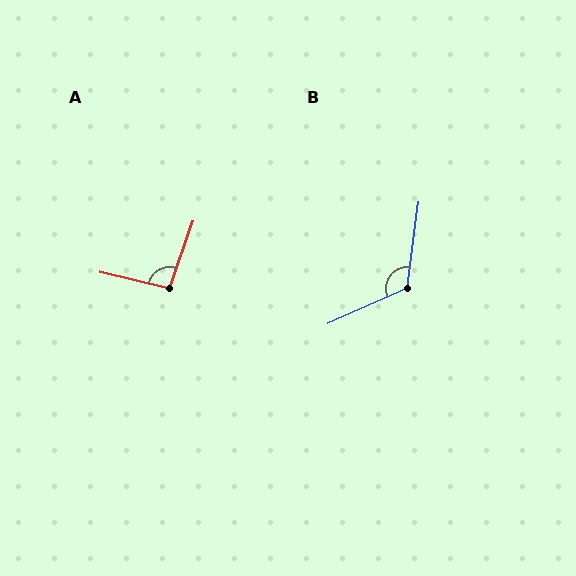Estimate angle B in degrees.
Approximately 122 degrees.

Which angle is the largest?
B, at approximately 122 degrees.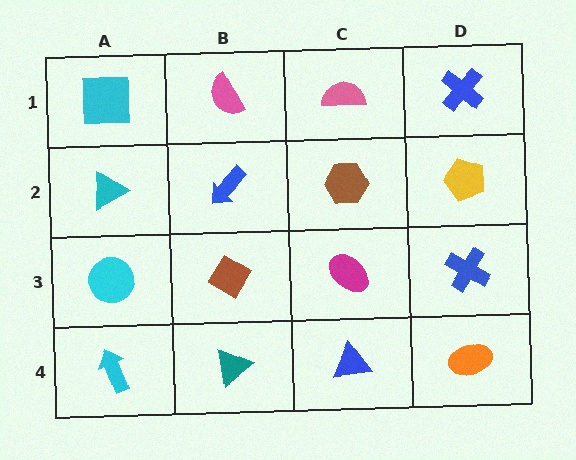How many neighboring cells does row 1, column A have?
2.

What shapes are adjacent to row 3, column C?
A brown hexagon (row 2, column C), a blue triangle (row 4, column C), a brown diamond (row 3, column B), a blue cross (row 3, column D).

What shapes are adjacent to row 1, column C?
A brown hexagon (row 2, column C), a pink semicircle (row 1, column B), a blue cross (row 1, column D).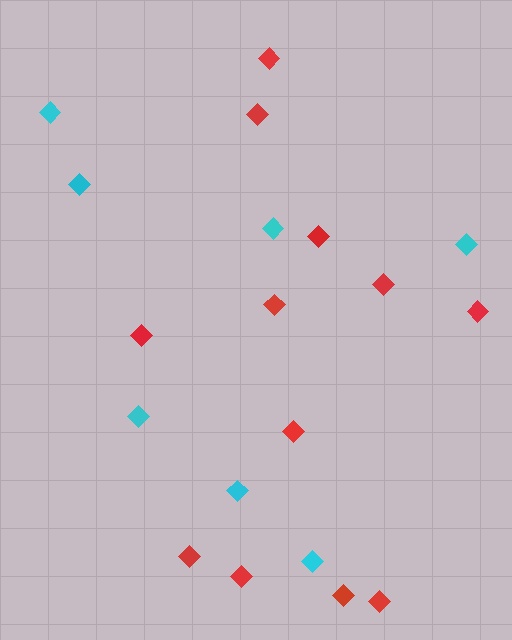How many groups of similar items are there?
There are 2 groups: one group of red diamonds (12) and one group of cyan diamonds (7).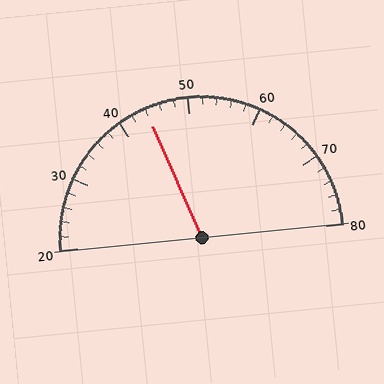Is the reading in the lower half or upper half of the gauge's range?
The reading is in the lower half of the range (20 to 80).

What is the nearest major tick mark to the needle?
The nearest major tick mark is 40.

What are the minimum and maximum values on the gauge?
The gauge ranges from 20 to 80.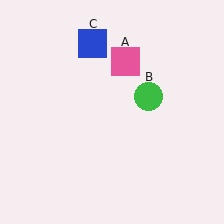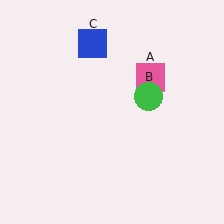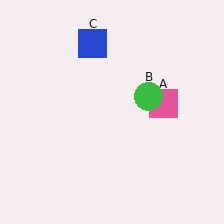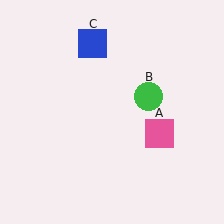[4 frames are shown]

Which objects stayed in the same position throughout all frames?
Green circle (object B) and blue square (object C) remained stationary.